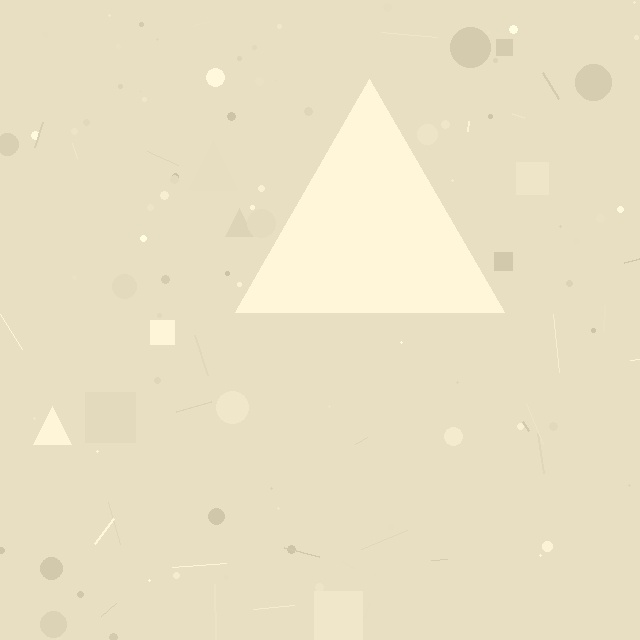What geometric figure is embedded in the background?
A triangle is embedded in the background.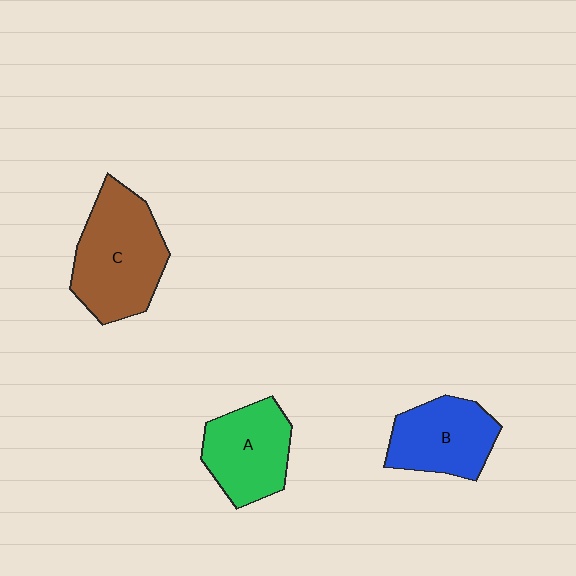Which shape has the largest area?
Shape C (brown).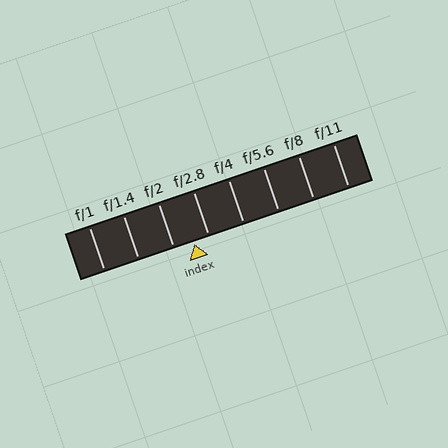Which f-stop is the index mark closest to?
The index mark is closest to f/2.8.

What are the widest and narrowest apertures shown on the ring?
The widest aperture shown is f/1 and the narrowest is f/11.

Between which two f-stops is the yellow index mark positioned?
The index mark is between f/2 and f/2.8.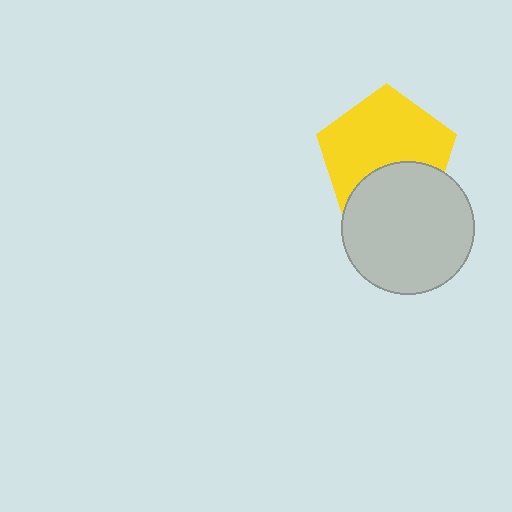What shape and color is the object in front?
The object in front is a light gray circle.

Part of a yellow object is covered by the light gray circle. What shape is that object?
It is a pentagon.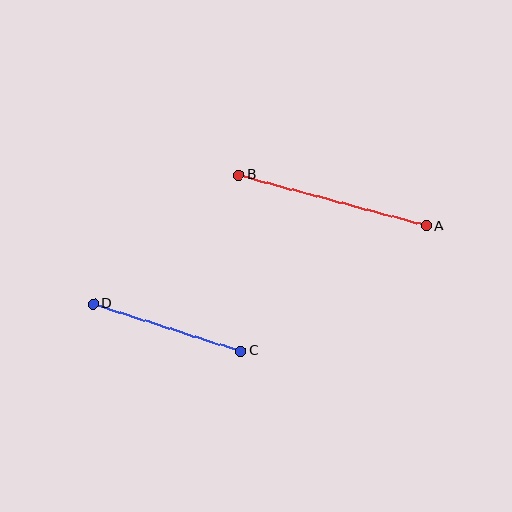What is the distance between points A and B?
The distance is approximately 194 pixels.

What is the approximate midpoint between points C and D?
The midpoint is at approximately (167, 327) pixels.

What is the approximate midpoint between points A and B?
The midpoint is at approximately (332, 200) pixels.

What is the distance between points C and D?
The distance is approximately 155 pixels.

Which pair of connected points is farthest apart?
Points A and B are farthest apart.